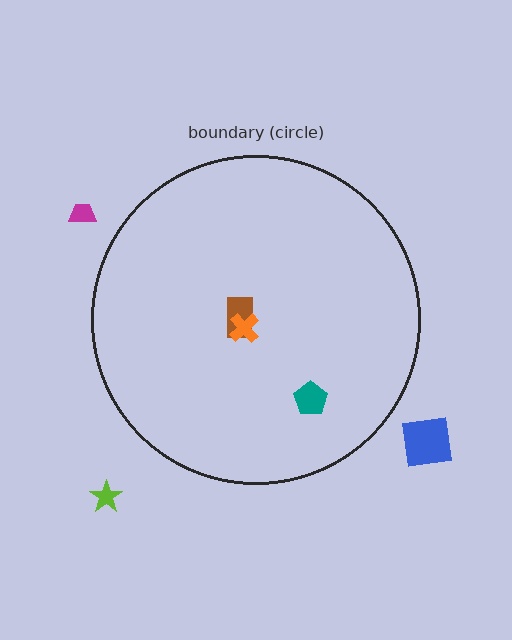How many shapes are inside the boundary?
3 inside, 3 outside.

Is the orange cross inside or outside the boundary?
Inside.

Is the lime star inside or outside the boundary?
Outside.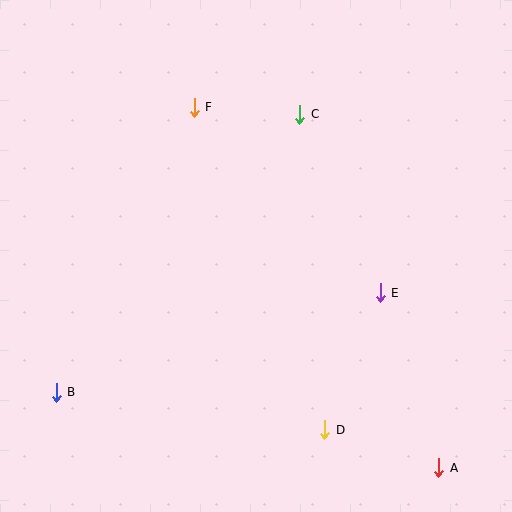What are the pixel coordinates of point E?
Point E is at (380, 293).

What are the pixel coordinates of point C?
Point C is at (300, 114).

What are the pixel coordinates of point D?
Point D is at (325, 430).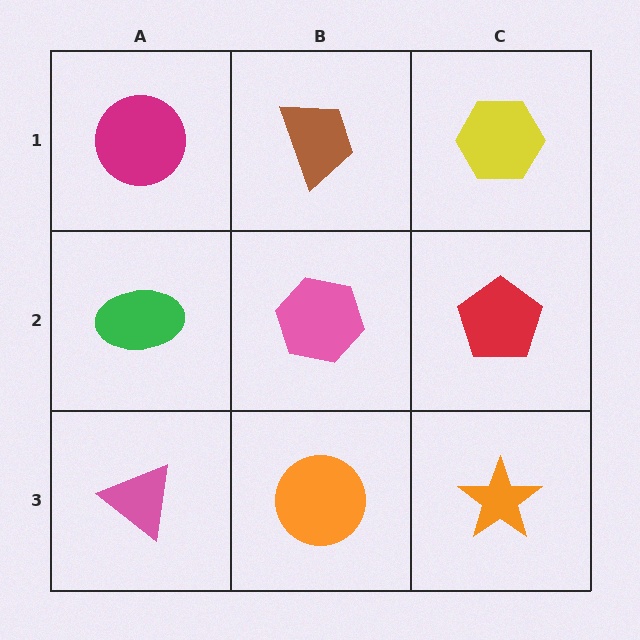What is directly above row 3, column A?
A green ellipse.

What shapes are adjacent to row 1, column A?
A green ellipse (row 2, column A), a brown trapezoid (row 1, column B).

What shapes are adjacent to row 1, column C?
A red pentagon (row 2, column C), a brown trapezoid (row 1, column B).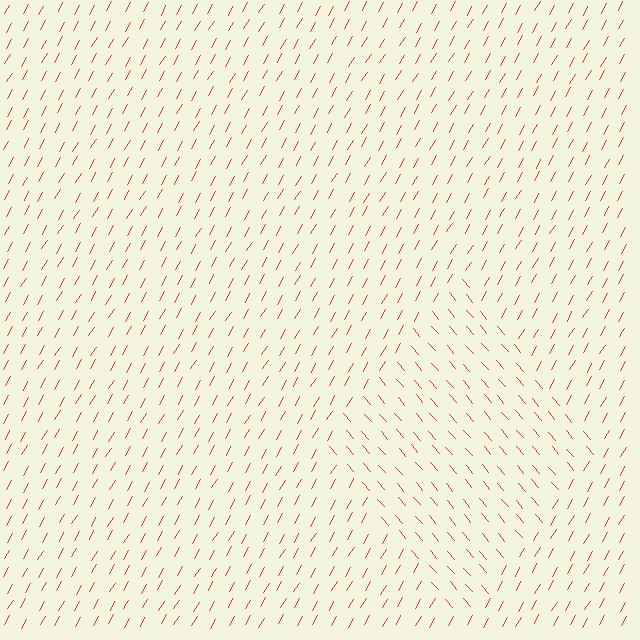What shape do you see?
I see a diamond.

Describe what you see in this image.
The image is filled with small red line segments. A diamond region in the image has lines oriented differently from the surrounding lines, creating a visible texture boundary.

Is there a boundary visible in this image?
Yes, there is a texture boundary formed by a change in line orientation.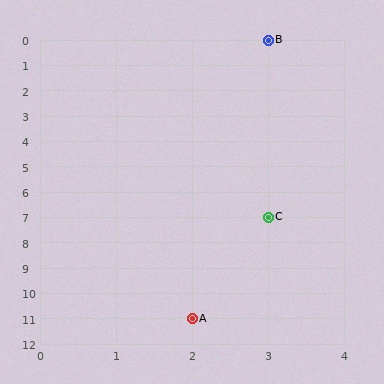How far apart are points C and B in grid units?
Points C and B are 7 rows apart.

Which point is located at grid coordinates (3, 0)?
Point B is at (3, 0).